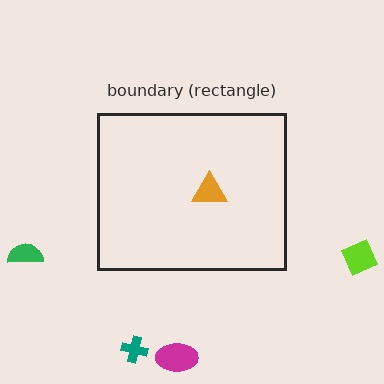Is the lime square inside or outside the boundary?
Outside.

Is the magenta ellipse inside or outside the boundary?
Outside.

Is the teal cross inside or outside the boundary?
Outside.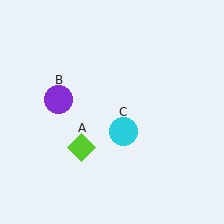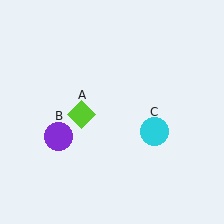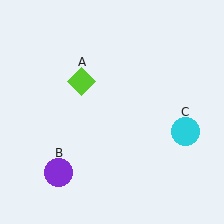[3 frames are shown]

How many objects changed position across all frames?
3 objects changed position: lime diamond (object A), purple circle (object B), cyan circle (object C).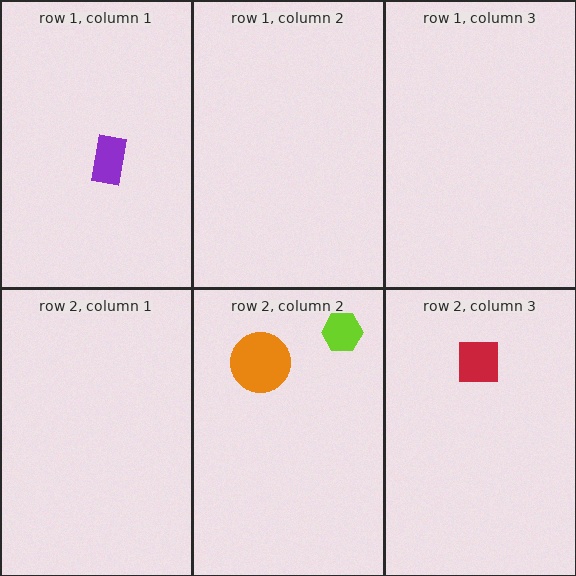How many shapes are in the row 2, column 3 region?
1.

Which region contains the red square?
The row 2, column 3 region.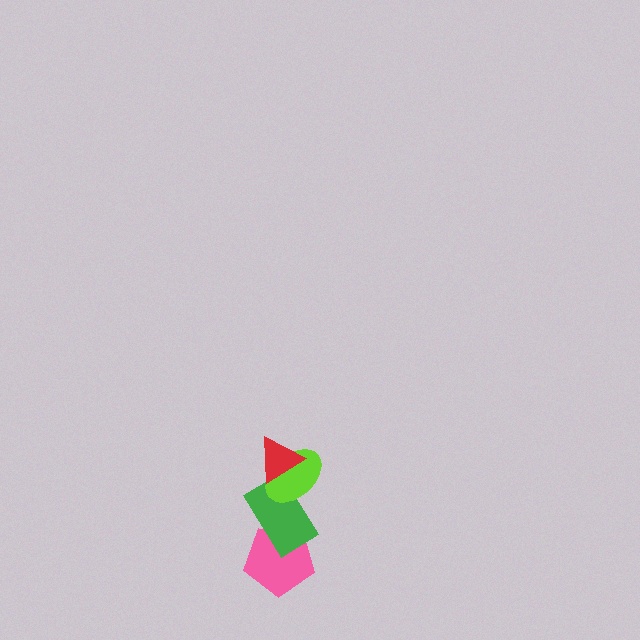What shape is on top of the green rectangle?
The lime ellipse is on top of the green rectangle.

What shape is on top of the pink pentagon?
The green rectangle is on top of the pink pentagon.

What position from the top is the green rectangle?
The green rectangle is 3rd from the top.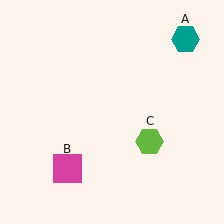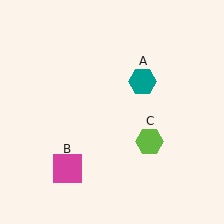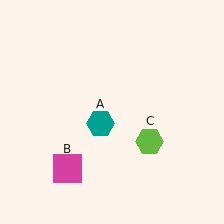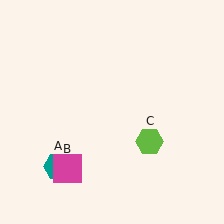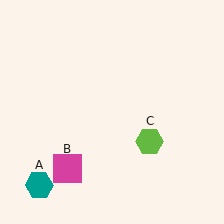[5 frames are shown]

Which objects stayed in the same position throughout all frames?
Magenta square (object B) and lime hexagon (object C) remained stationary.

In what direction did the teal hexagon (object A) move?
The teal hexagon (object A) moved down and to the left.